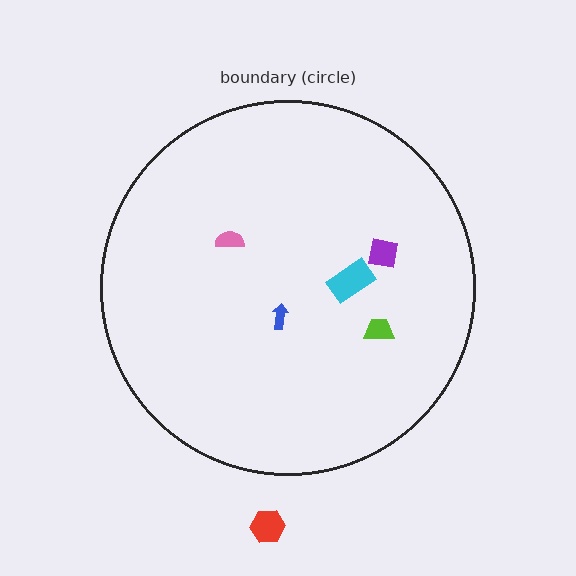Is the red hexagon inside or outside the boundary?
Outside.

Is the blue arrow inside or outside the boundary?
Inside.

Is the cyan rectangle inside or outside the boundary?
Inside.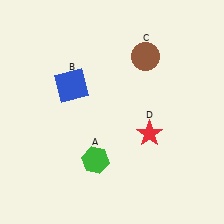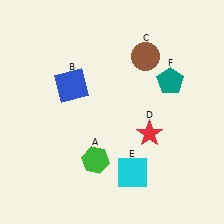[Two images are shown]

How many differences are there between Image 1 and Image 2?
There are 2 differences between the two images.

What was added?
A cyan square (E), a teal pentagon (F) were added in Image 2.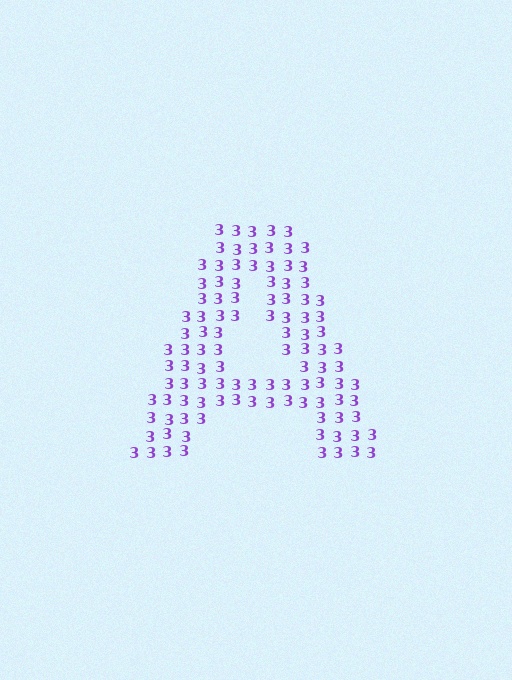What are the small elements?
The small elements are digit 3's.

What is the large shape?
The large shape is the letter A.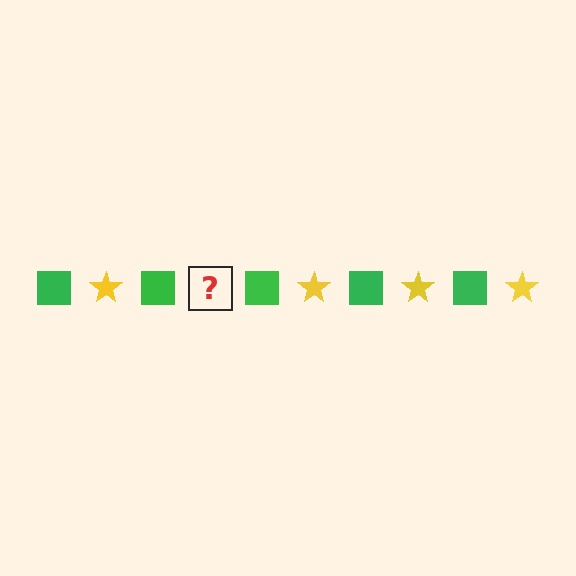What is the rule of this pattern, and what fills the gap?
The rule is that the pattern alternates between green square and yellow star. The gap should be filled with a yellow star.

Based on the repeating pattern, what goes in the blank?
The blank should be a yellow star.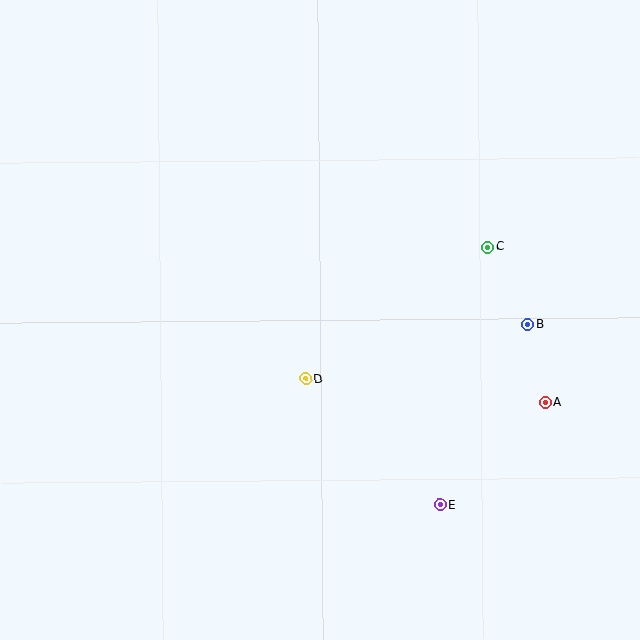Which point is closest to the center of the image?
Point D at (306, 379) is closest to the center.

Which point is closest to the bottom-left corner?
Point D is closest to the bottom-left corner.